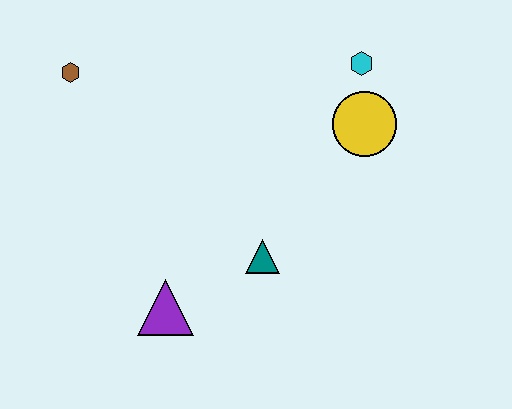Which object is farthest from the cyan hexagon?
The purple triangle is farthest from the cyan hexagon.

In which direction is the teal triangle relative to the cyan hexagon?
The teal triangle is below the cyan hexagon.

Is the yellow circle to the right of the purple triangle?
Yes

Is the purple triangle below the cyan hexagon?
Yes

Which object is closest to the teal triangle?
The purple triangle is closest to the teal triangle.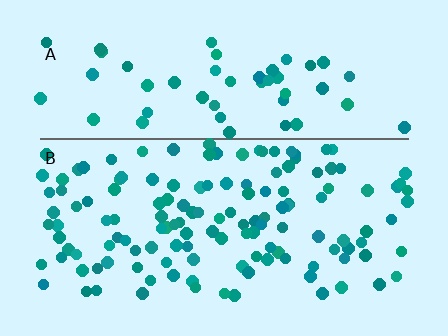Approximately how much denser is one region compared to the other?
Approximately 2.3× — region B over region A.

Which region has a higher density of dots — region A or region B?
B (the bottom).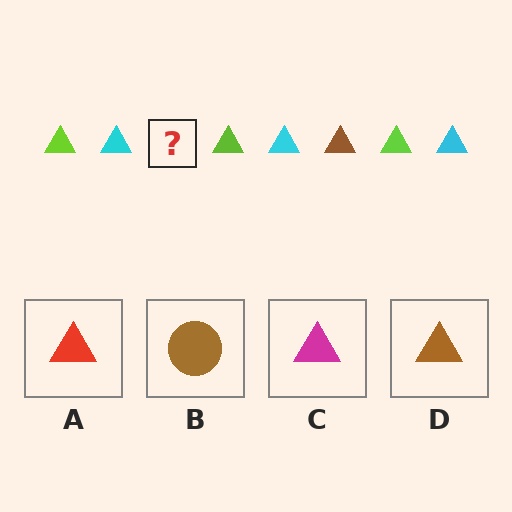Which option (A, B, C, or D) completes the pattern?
D.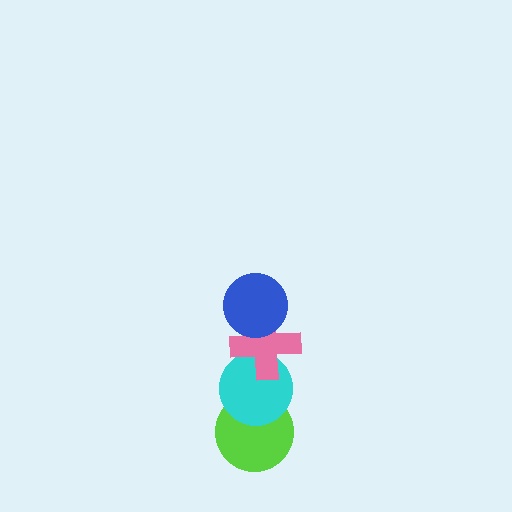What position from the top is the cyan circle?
The cyan circle is 3rd from the top.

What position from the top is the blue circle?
The blue circle is 1st from the top.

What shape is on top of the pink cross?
The blue circle is on top of the pink cross.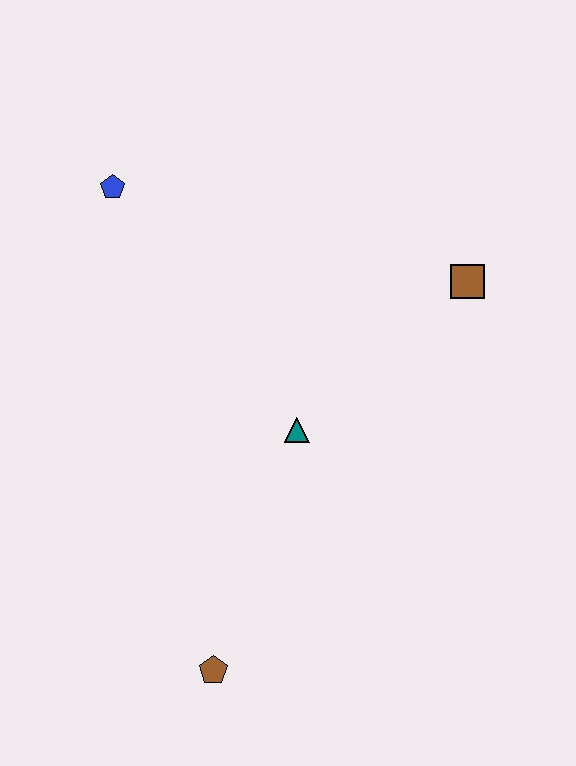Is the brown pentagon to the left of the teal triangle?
Yes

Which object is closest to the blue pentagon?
The teal triangle is closest to the blue pentagon.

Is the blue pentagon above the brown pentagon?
Yes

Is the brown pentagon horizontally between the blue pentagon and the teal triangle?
Yes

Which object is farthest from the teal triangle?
The blue pentagon is farthest from the teal triangle.